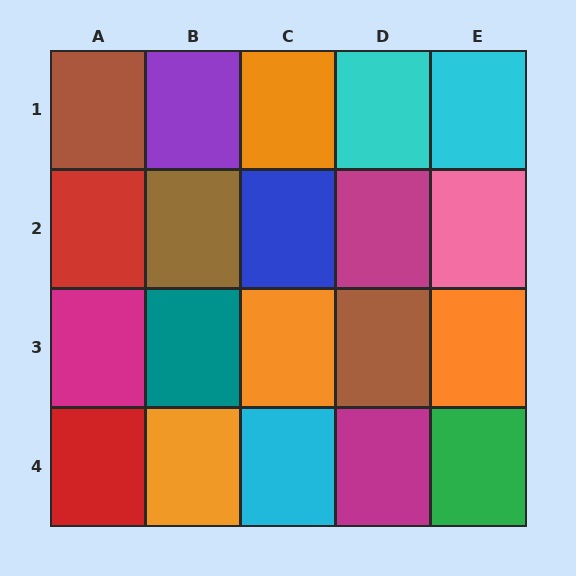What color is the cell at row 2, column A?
Red.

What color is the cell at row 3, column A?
Magenta.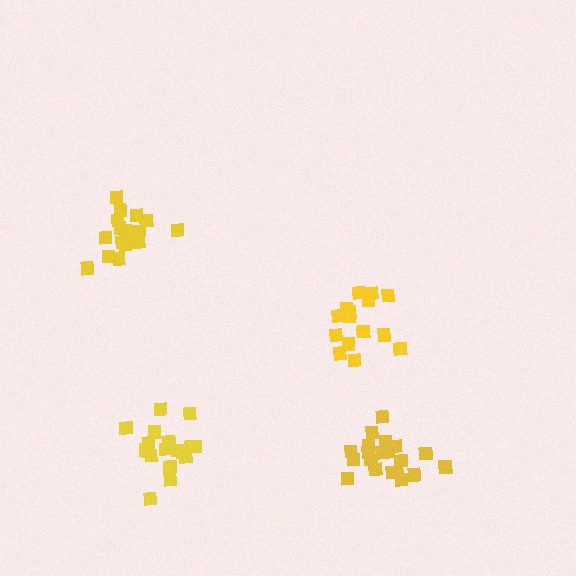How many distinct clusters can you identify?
There are 4 distinct clusters.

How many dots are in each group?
Group 1: 17 dots, Group 2: 15 dots, Group 3: 18 dots, Group 4: 20 dots (70 total).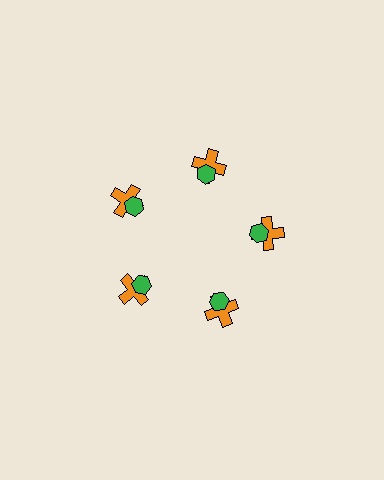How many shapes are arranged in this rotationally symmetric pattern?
There are 10 shapes, arranged in 5 groups of 2.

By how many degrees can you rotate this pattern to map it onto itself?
The pattern maps onto itself every 72 degrees of rotation.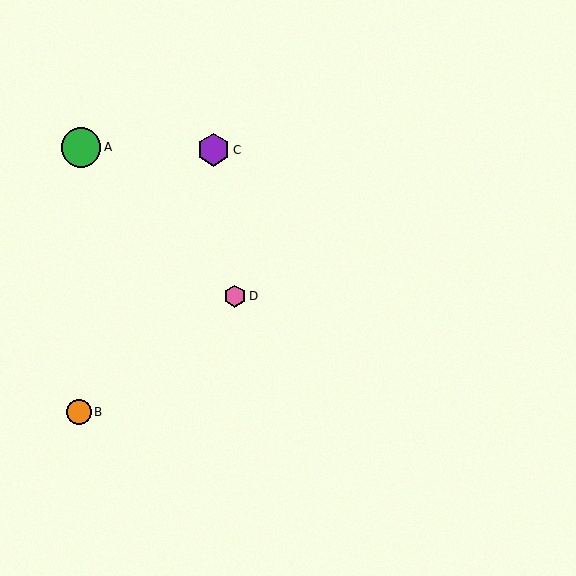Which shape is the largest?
The green circle (labeled A) is the largest.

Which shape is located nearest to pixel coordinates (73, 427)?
The orange circle (labeled B) at (79, 412) is nearest to that location.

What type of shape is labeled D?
Shape D is a pink hexagon.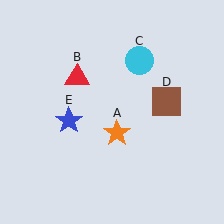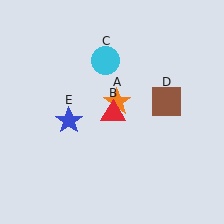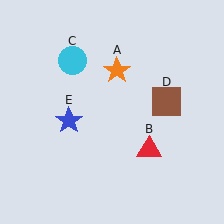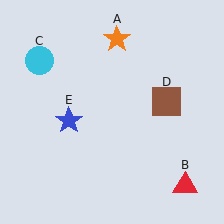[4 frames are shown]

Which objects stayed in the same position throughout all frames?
Brown square (object D) and blue star (object E) remained stationary.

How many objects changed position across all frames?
3 objects changed position: orange star (object A), red triangle (object B), cyan circle (object C).